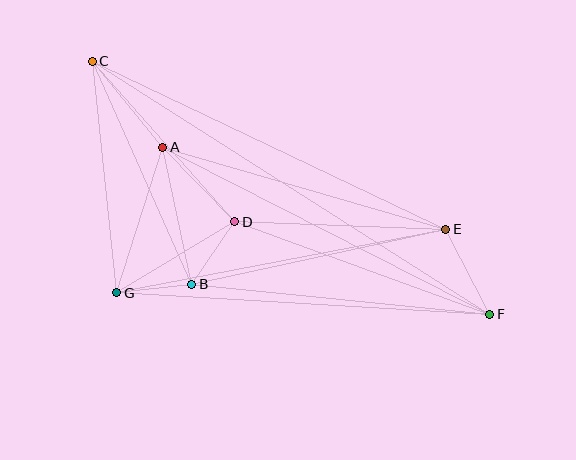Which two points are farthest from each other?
Points C and F are farthest from each other.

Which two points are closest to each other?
Points B and G are closest to each other.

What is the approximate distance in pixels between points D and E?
The distance between D and E is approximately 212 pixels.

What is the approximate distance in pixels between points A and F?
The distance between A and F is approximately 367 pixels.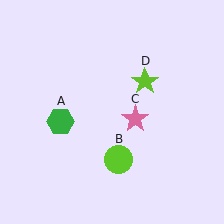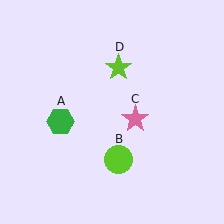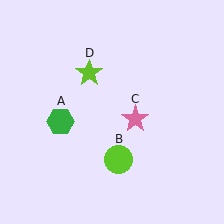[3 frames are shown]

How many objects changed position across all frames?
1 object changed position: lime star (object D).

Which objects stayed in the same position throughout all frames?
Green hexagon (object A) and lime circle (object B) and pink star (object C) remained stationary.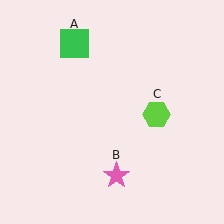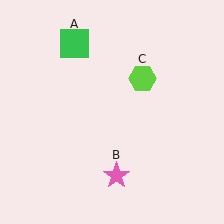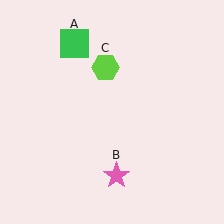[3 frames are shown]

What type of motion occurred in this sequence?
The lime hexagon (object C) rotated counterclockwise around the center of the scene.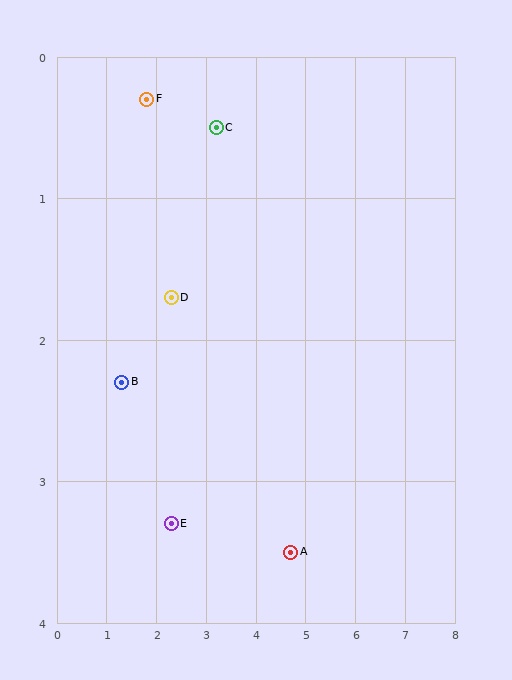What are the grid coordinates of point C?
Point C is at approximately (3.2, 0.5).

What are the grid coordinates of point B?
Point B is at approximately (1.3, 2.3).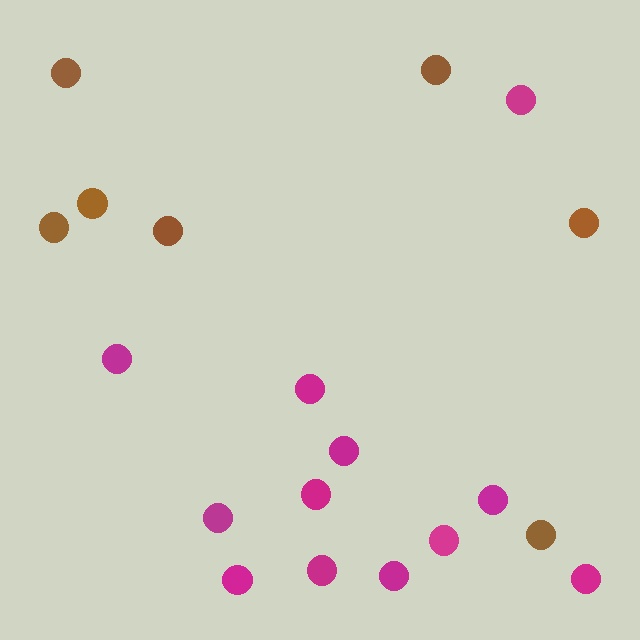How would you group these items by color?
There are 2 groups: one group of brown circles (7) and one group of magenta circles (12).